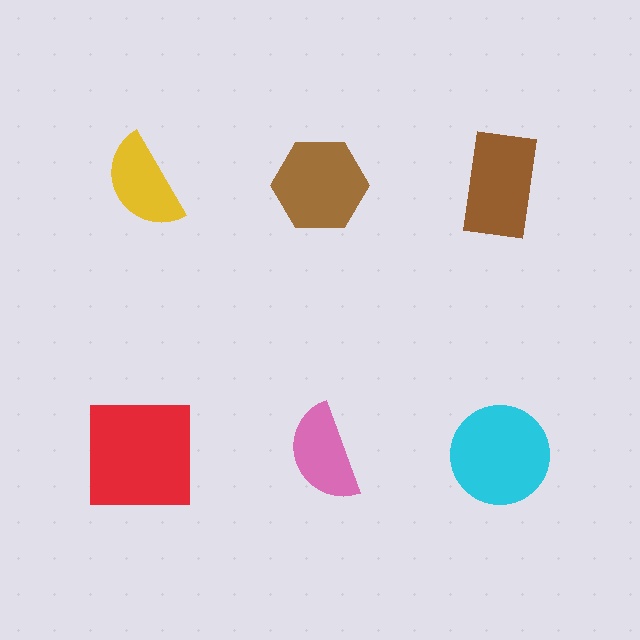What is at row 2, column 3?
A cyan circle.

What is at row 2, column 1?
A red square.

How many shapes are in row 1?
3 shapes.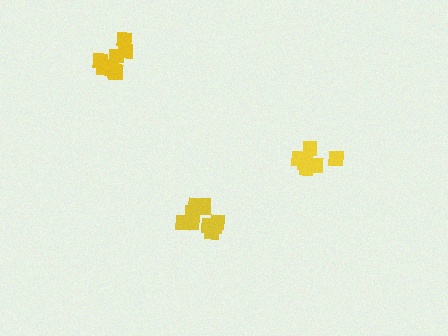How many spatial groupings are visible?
There are 3 spatial groupings.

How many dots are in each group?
Group 1: 8 dots, Group 2: 11 dots, Group 3: 6 dots (25 total).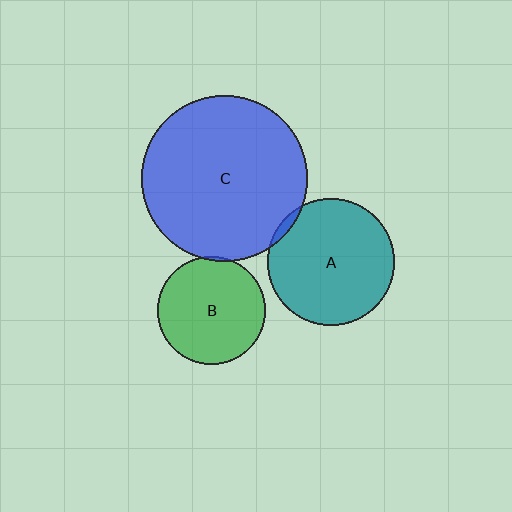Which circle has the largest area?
Circle C (blue).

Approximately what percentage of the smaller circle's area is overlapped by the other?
Approximately 5%.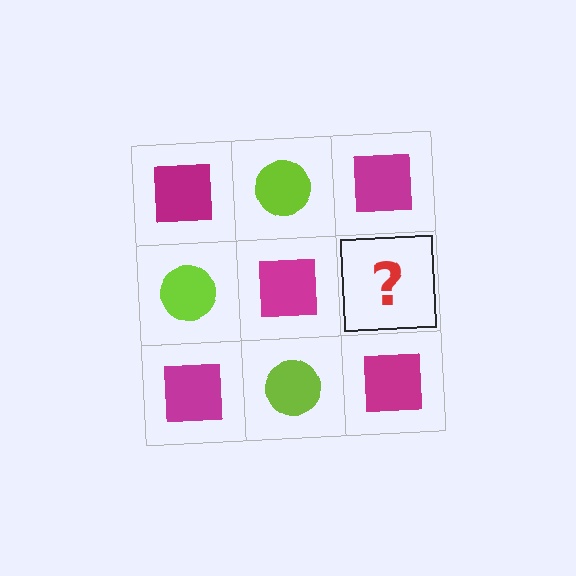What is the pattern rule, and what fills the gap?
The rule is that it alternates magenta square and lime circle in a checkerboard pattern. The gap should be filled with a lime circle.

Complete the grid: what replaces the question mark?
The question mark should be replaced with a lime circle.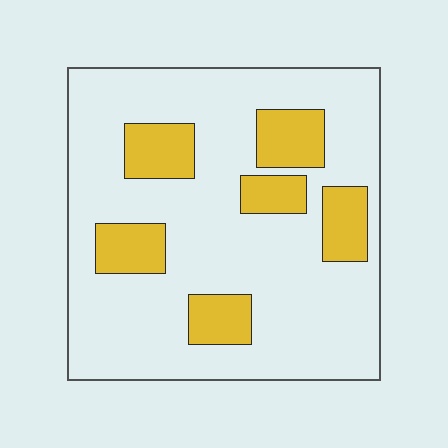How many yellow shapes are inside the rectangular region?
6.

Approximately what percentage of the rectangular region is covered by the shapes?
Approximately 20%.